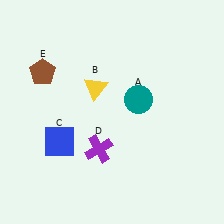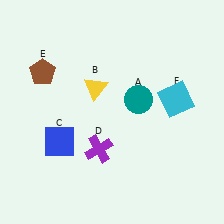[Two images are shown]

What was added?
A cyan square (F) was added in Image 2.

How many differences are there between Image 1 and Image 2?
There is 1 difference between the two images.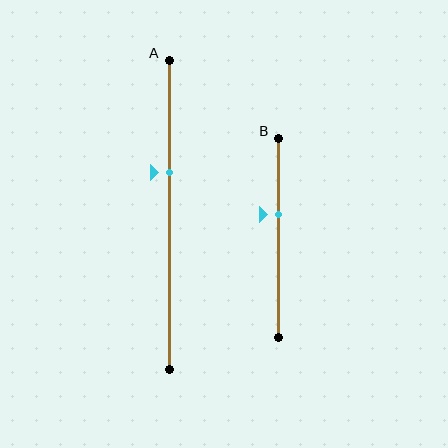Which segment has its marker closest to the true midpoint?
Segment B has its marker closest to the true midpoint.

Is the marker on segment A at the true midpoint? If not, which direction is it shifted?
No, the marker on segment A is shifted upward by about 13% of the segment length.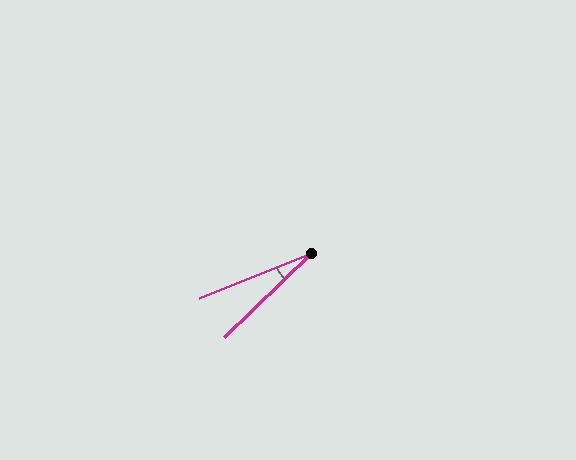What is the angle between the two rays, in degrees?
Approximately 22 degrees.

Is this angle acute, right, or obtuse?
It is acute.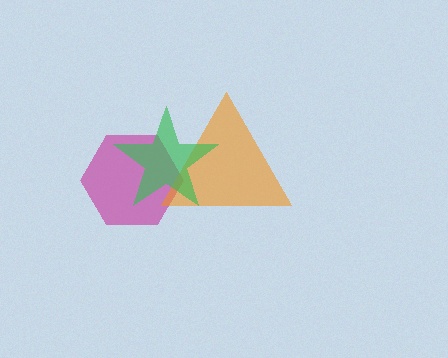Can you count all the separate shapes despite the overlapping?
Yes, there are 3 separate shapes.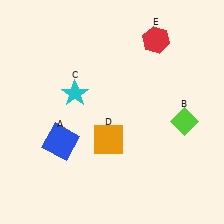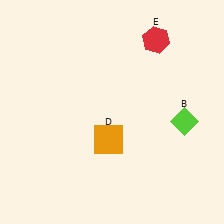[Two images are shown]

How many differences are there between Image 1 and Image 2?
There are 2 differences between the two images.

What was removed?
The blue square (A), the cyan star (C) were removed in Image 2.